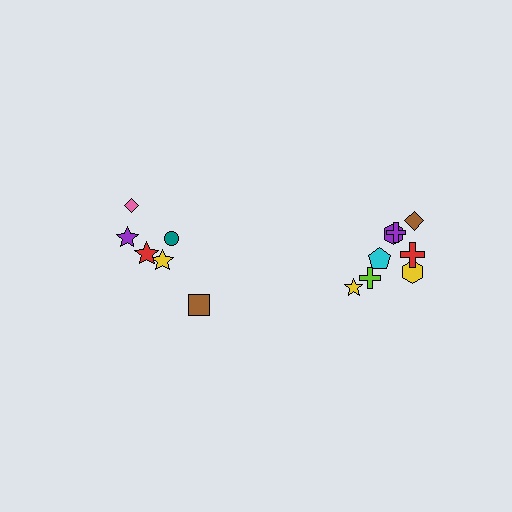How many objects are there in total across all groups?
There are 14 objects.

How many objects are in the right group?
There are 8 objects.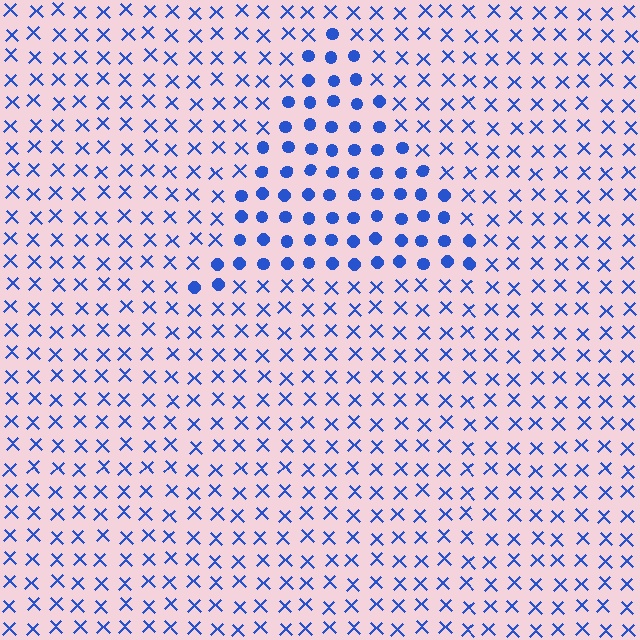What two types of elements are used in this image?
The image uses circles inside the triangle region and X marks outside it.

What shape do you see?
I see a triangle.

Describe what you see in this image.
The image is filled with small blue elements arranged in a uniform grid. A triangle-shaped region contains circles, while the surrounding area contains X marks. The boundary is defined purely by the change in element shape.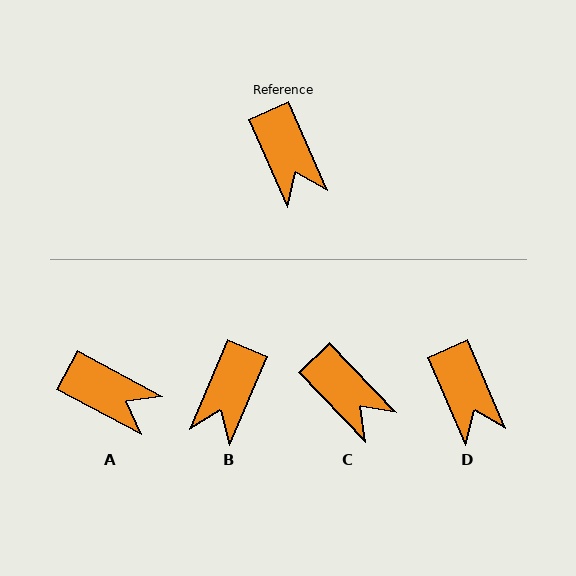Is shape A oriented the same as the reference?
No, it is off by about 38 degrees.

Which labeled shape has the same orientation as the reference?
D.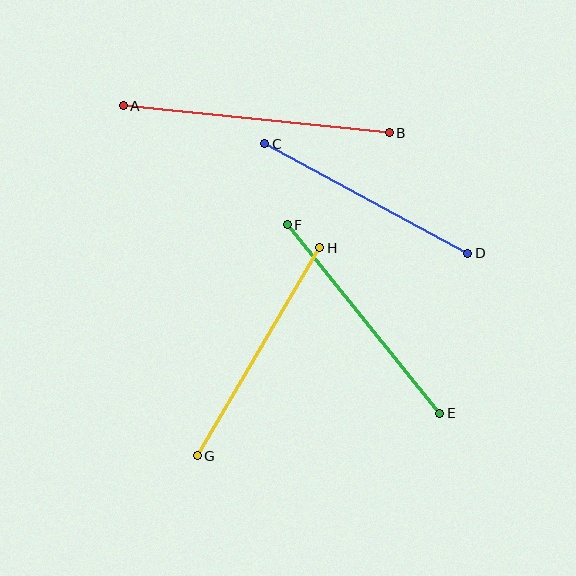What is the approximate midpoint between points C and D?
The midpoint is at approximately (366, 198) pixels.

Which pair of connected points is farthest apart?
Points A and B are farthest apart.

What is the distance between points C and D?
The distance is approximately 230 pixels.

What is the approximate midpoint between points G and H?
The midpoint is at approximately (259, 352) pixels.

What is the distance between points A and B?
The distance is approximately 267 pixels.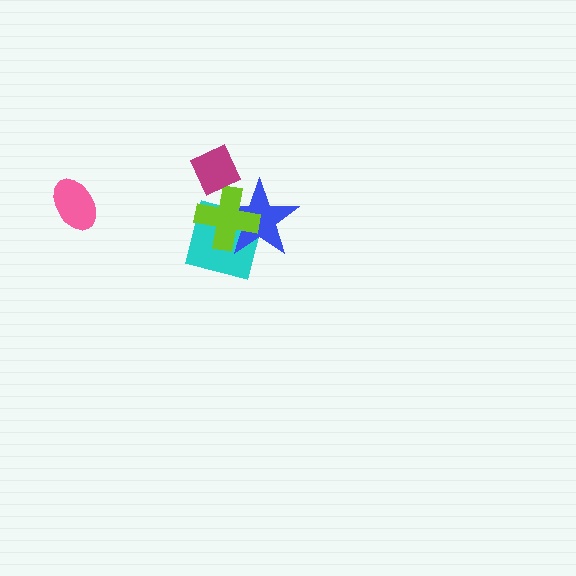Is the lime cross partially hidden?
Yes, it is partially covered by another shape.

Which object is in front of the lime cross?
The magenta diamond is in front of the lime cross.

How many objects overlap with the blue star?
2 objects overlap with the blue star.